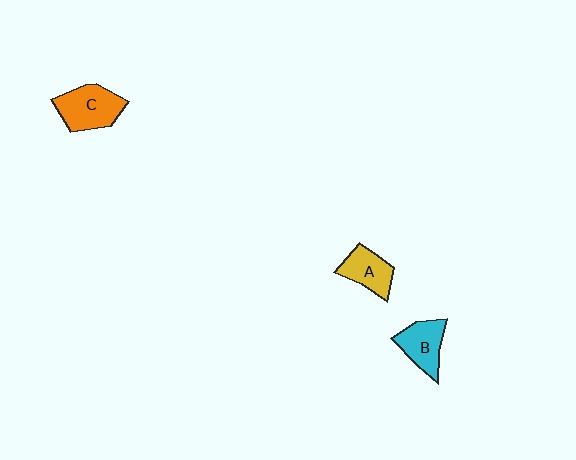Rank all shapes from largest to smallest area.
From largest to smallest: C (orange), B (cyan), A (yellow).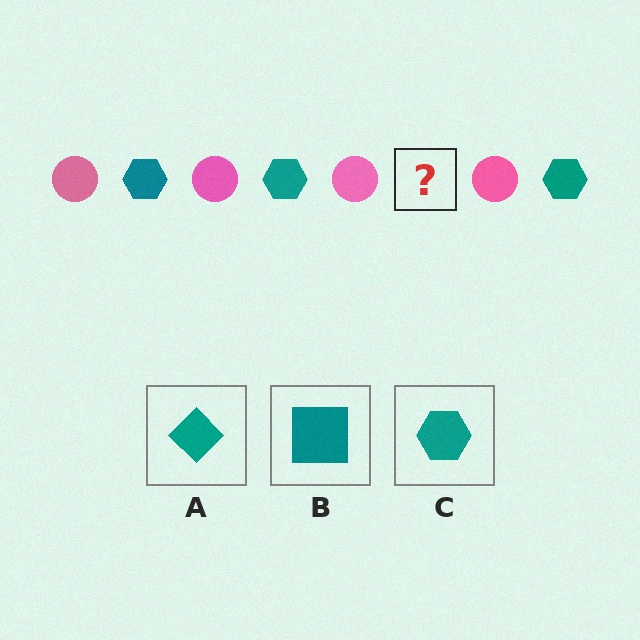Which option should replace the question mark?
Option C.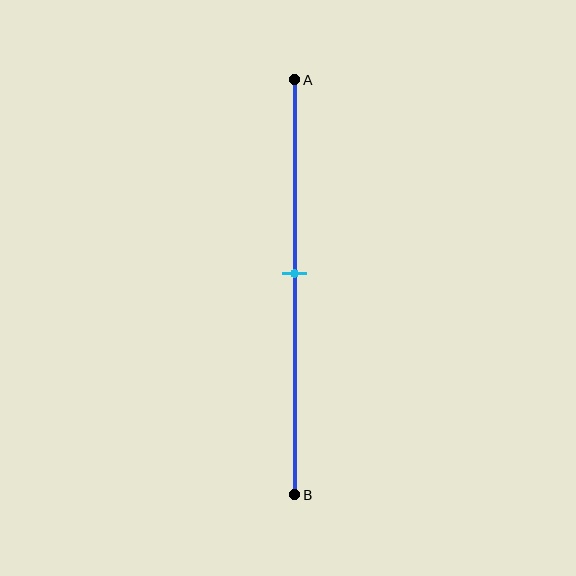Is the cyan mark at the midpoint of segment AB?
No, the mark is at about 45% from A, not at the 50% midpoint.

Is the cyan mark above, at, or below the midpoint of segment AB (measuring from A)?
The cyan mark is above the midpoint of segment AB.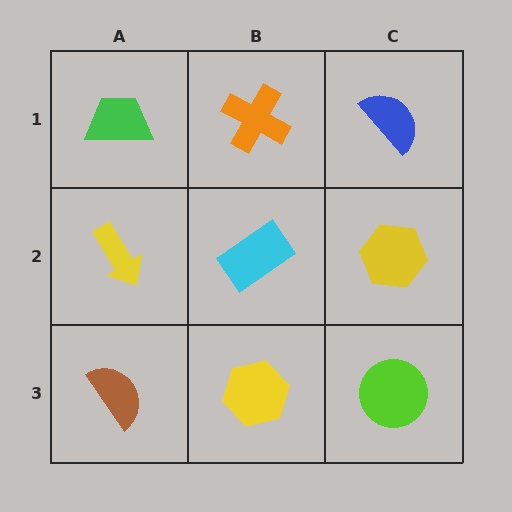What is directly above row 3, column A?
A yellow arrow.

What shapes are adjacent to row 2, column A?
A green trapezoid (row 1, column A), a brown semicircle (row 3, column A), a cyan rectangle (row 2, column B).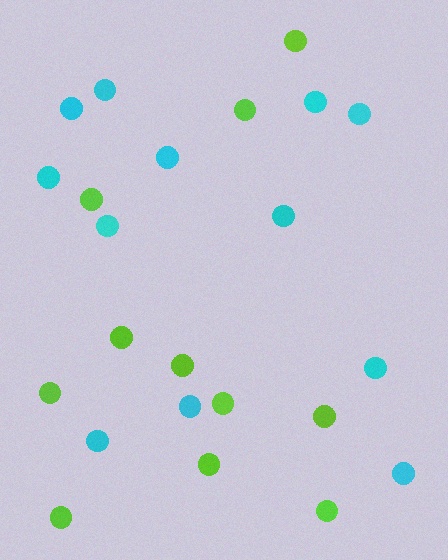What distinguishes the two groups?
There are 2 groups: one group of lime circles (11) and one group of cyan circles (12).